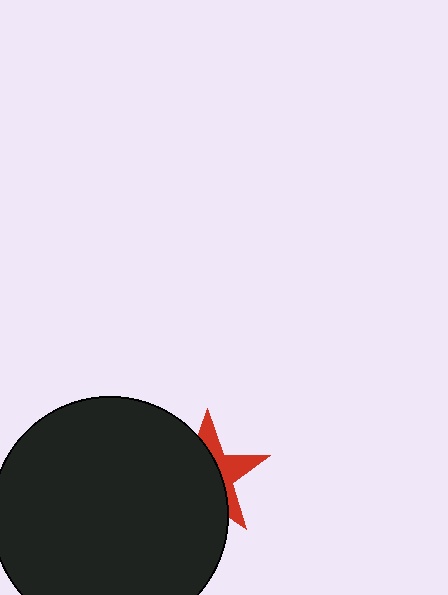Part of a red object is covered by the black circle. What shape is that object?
It is a star.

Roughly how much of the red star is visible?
A small part of it is visible (roughly 36%).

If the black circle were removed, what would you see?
You would see the complete red star.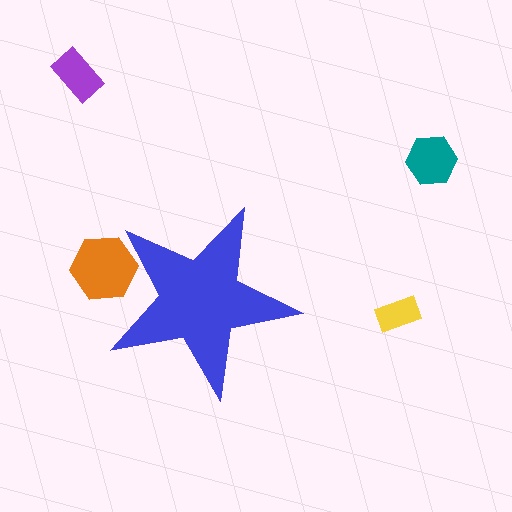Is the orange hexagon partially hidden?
Yes, the orange hexagon is partially hidden behind the blue star.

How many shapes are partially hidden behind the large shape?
1 shape is partially hidden.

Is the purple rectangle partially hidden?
No, the purple rectangle is fully visible.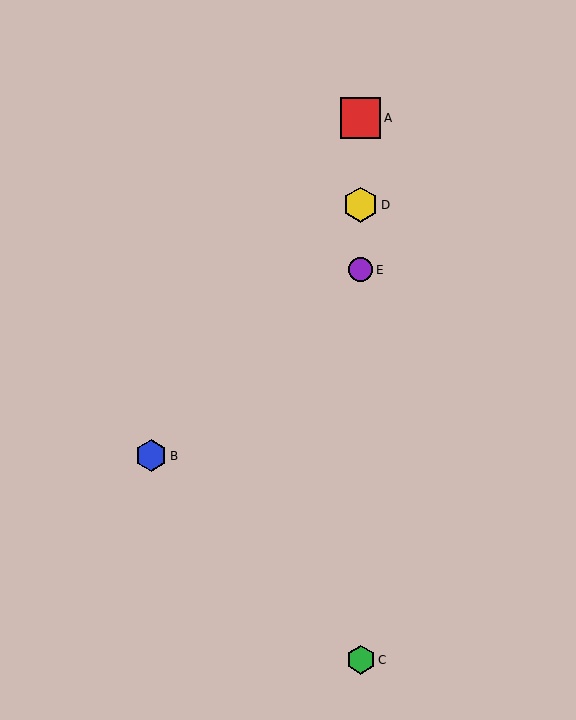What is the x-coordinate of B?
Object B is at x≈151.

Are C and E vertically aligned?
Yes, both are at x≈361.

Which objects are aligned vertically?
Objects A, C, D, E are aligned vertically.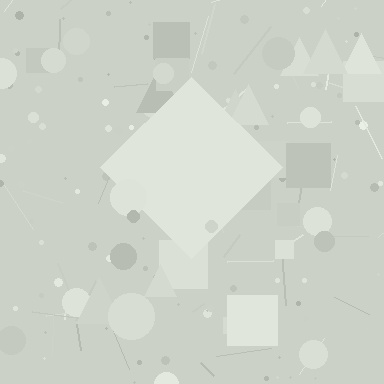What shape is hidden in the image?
A diamond is hidden in the image.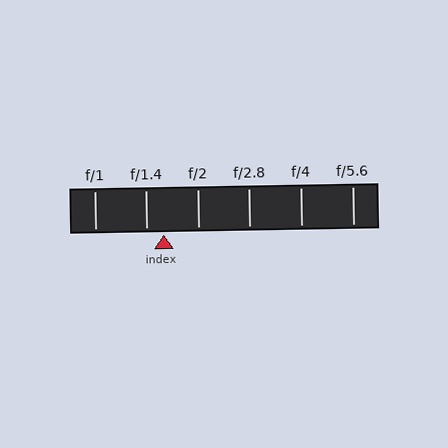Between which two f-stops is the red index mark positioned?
The index mark is between f/1.4 and f/2.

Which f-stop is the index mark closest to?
The index mark is closest to f/1.4.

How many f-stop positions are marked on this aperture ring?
There are 6 f-stop positions marked.